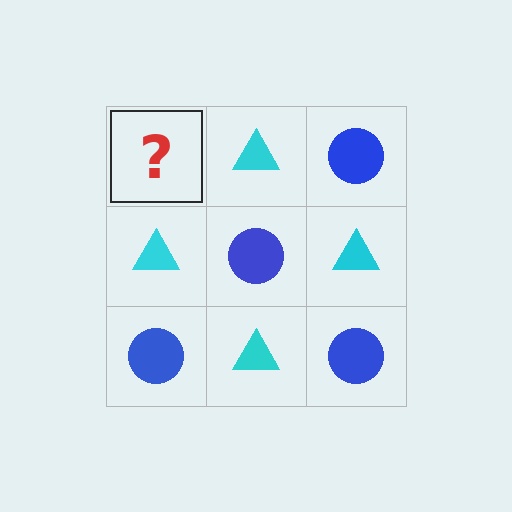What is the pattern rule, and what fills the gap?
The rule is that it alternates blue circle and cyan triangle in a checkerboard pattern. The gap should be filled with a blue circle.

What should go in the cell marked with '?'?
The missing cell should contain a blue circle.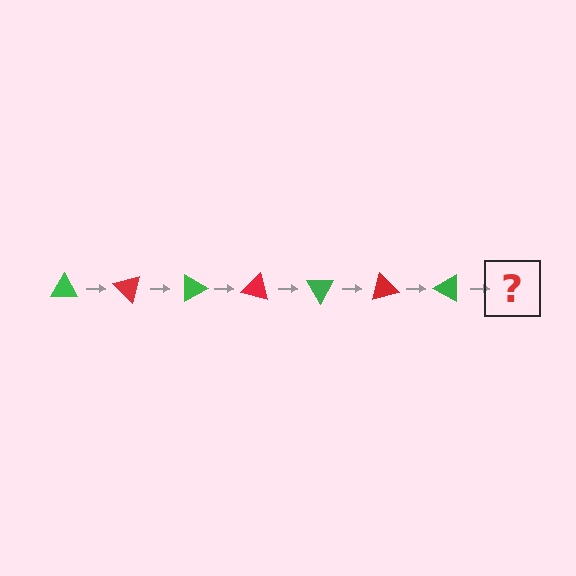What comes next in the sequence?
The next element should be a red triangle, rotated 315 degrees from the start.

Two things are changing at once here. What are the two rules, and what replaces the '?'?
The two rules are that it rotates 45 degrees each step and the color cycles through green and red. The '?' should be a red triangle, rotated 315 degrees from the start.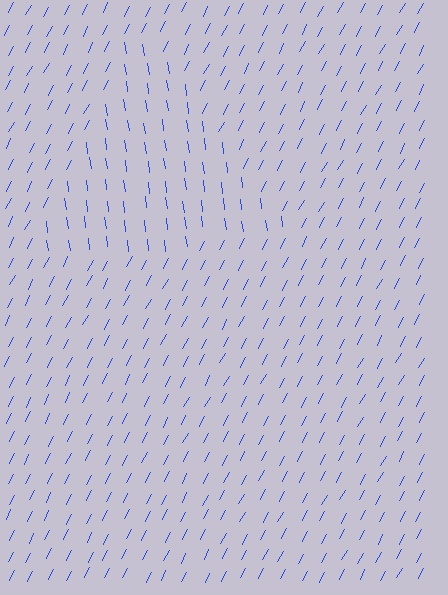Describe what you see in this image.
The image is filled with small blue line segments. A triangle region in the image has lines oriented differently from the surrounding lines, creating a visible texture boundary.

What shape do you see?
I see a triangle.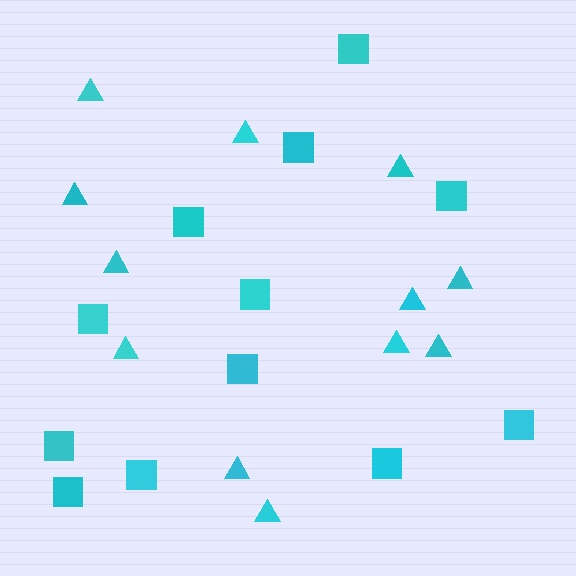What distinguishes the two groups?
There are 2 groups: one group of squares (12) and one group of triangles (12).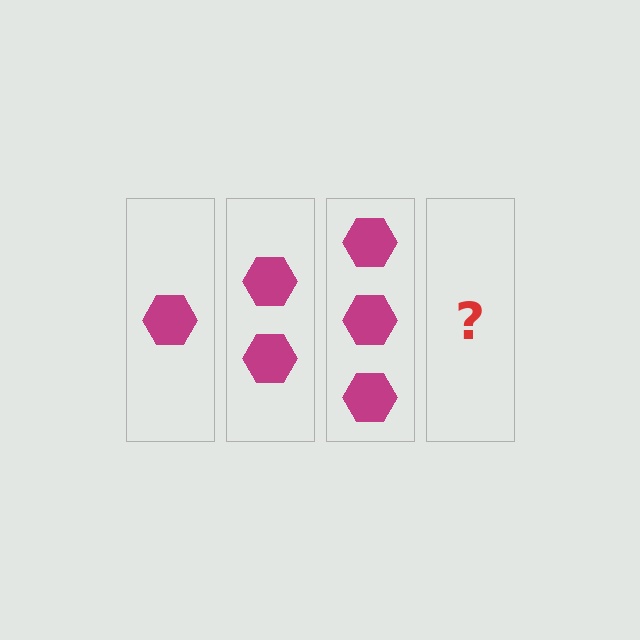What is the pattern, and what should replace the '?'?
The pattern is that each step adds one more hexagon. The '?' should be 4 hexagons.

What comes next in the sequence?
The next element should be 4 hexagons.